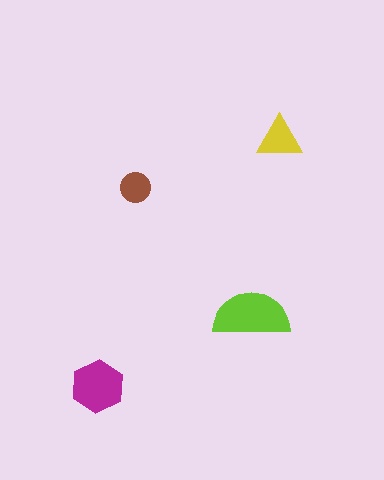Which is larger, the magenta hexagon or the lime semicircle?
The lime semicircle.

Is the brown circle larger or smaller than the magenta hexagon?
Smaller.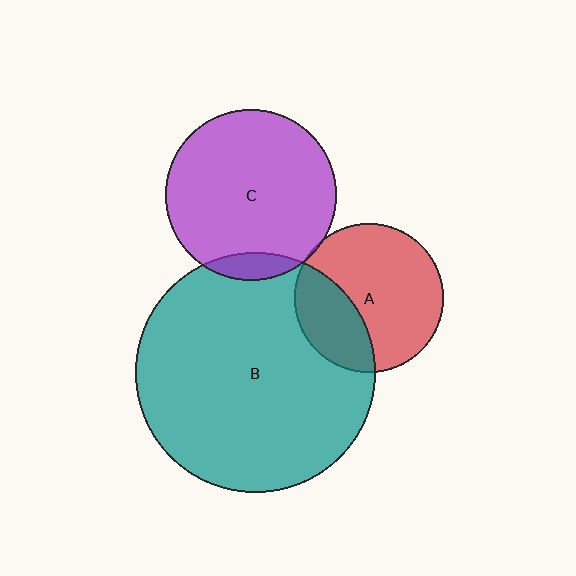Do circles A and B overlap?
Yes.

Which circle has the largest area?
Circle B (teal).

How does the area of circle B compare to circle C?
Approximately 2.0 times.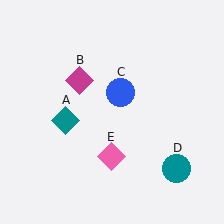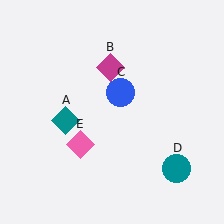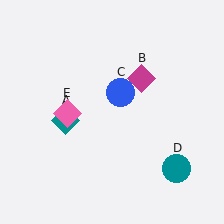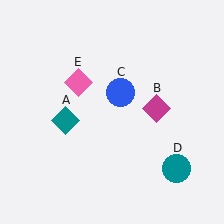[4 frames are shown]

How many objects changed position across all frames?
2 objects changed position: magenta diamond (object B), pink diamond (object E).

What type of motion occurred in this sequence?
The magenta diamond (object B), pink diamond (object E) rotated clockwise around the center of the scene.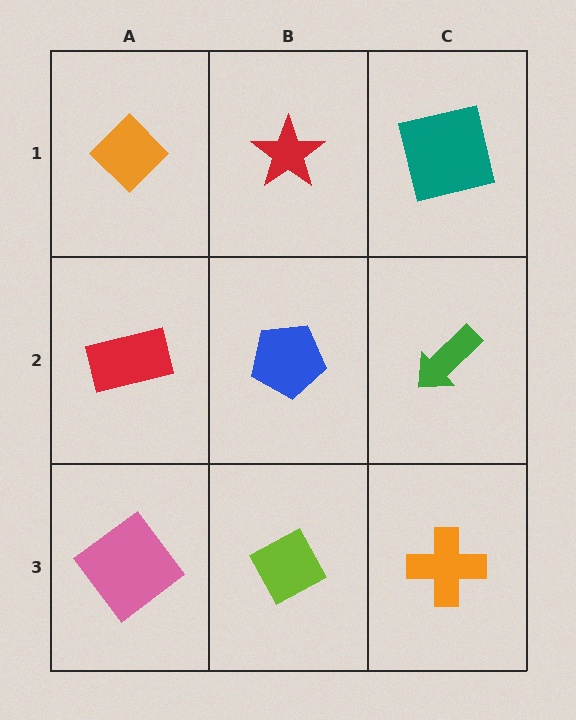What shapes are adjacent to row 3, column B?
A blue pentagon (row 2, column B), a pink diamond (row 3, column A), an orange cross (row 3, column C).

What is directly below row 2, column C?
An orange cross.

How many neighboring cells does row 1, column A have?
2.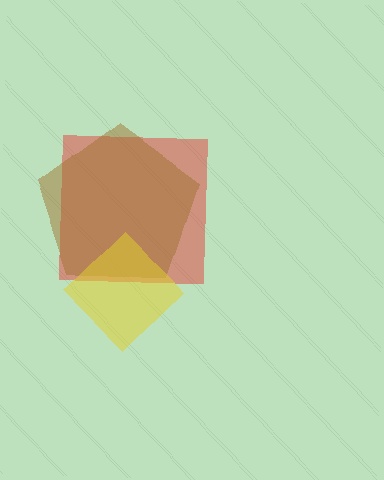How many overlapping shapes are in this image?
There are 3 overlapping shapes in the image.